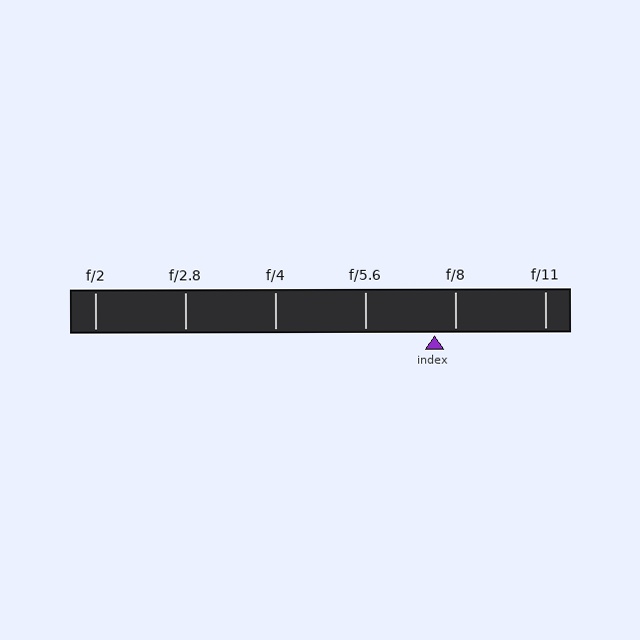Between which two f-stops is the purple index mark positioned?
The index mark is between f/5.6 and f/8.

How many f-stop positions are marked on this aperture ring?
There are 6 f-stop positions marked.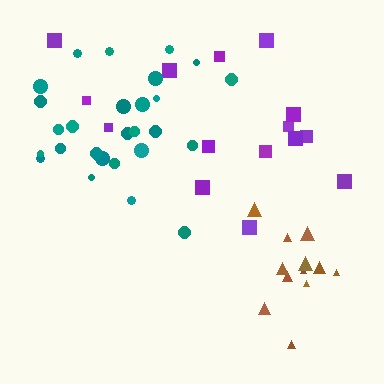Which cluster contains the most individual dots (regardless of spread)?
Teal (27).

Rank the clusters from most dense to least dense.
brown, teal, purple.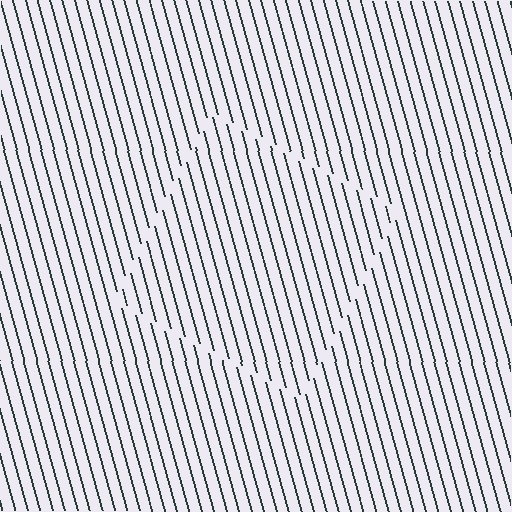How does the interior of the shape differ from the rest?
The interior of the shape contains the same grating, shifted by half a period — the contour is defined by the phase discontinuity where line-ends from the inner and outer gratings abut.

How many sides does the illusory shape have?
4 sides — the line-ends trace a square.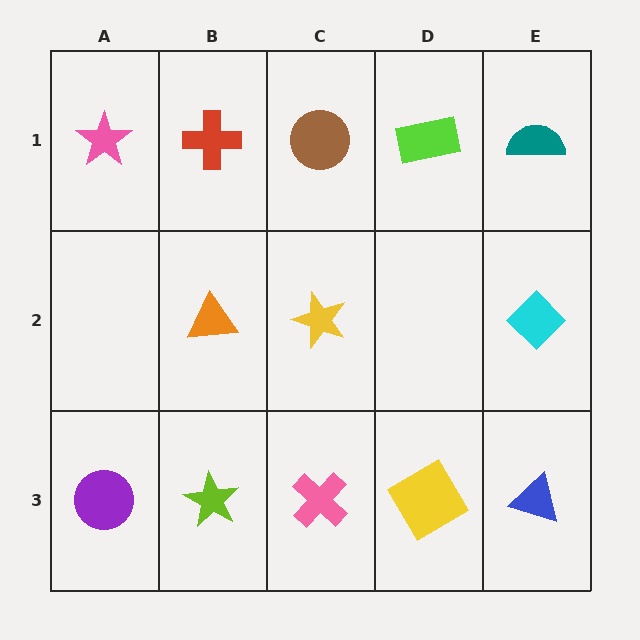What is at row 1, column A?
A pink star.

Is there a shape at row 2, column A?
No, that cell is empty.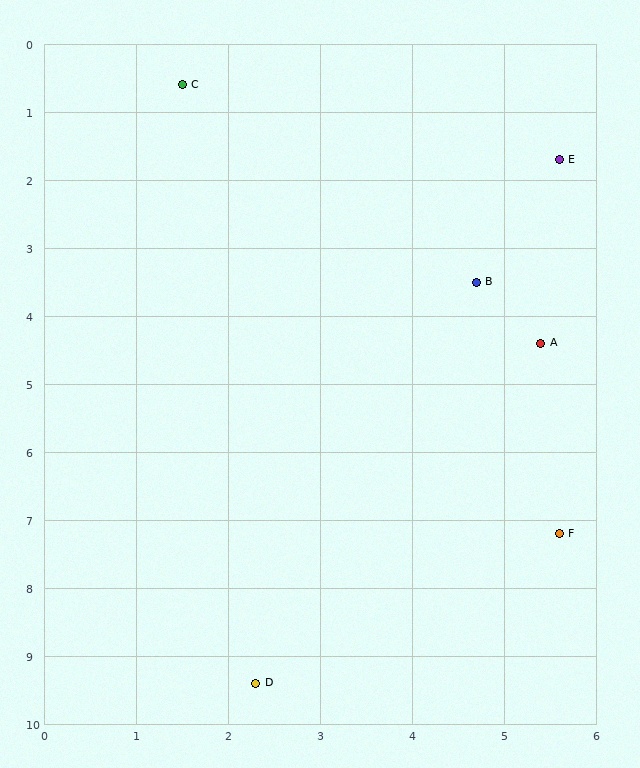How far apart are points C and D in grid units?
Points C and D are about 8.8 grid units apart.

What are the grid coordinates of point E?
Point E is at approximately (5.6, 1.7).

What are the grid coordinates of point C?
Point C is at approximately (1.5, 0.6).